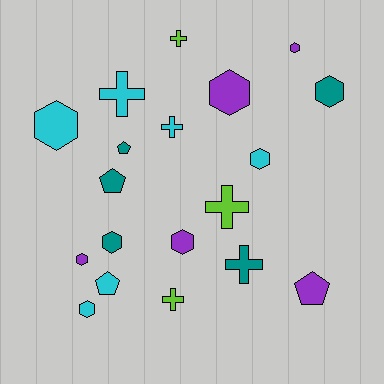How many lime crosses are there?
There are 3 lime crosses.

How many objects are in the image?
There are 19 objects.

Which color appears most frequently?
Cyan, with 6 objects.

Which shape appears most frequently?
Hexagon, with 9 objects.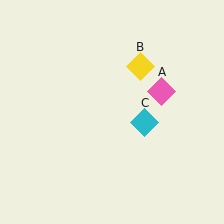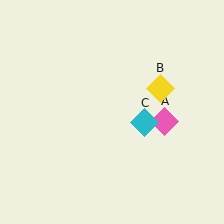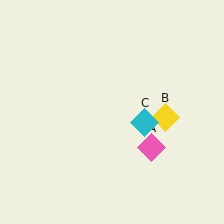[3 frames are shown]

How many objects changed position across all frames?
2 objects changed position: pink diamond (object A), yellow diamond (object B).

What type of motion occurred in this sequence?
The pink diamond (object A), yellow diamond (object B) rotated clockwise around the center of the scene.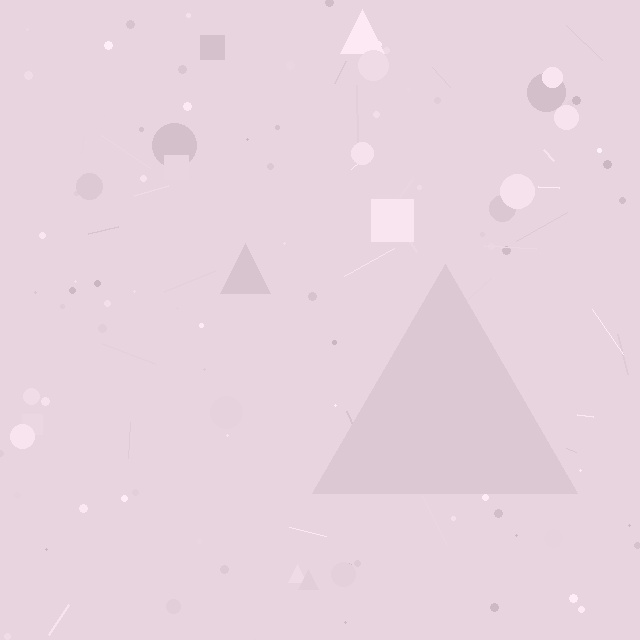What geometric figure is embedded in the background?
A triangle is embedded in the background.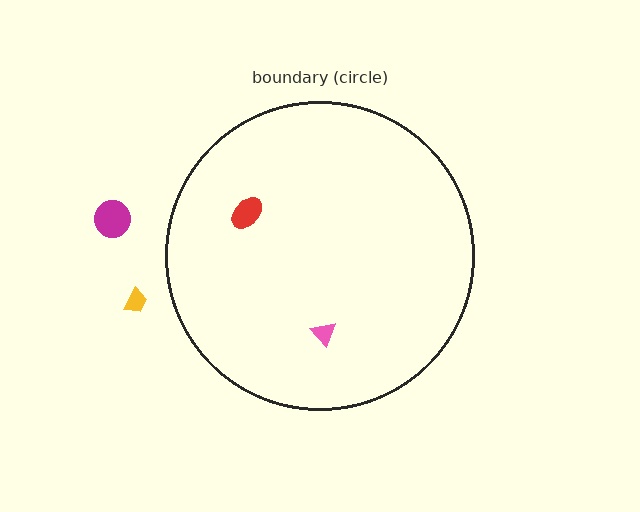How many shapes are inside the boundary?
2 inside, 2 outside.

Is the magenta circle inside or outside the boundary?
Outside.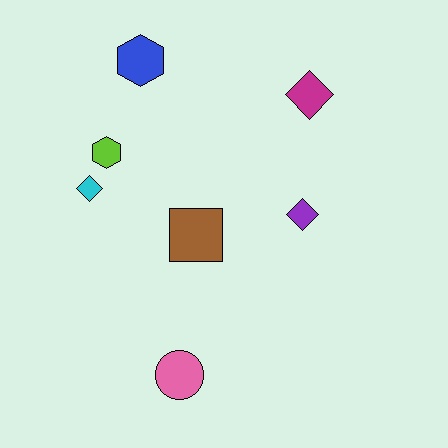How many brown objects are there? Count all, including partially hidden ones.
There is 1 brown object.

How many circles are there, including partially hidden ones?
There is 1 circle.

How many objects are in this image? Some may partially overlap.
There are 7 objects.